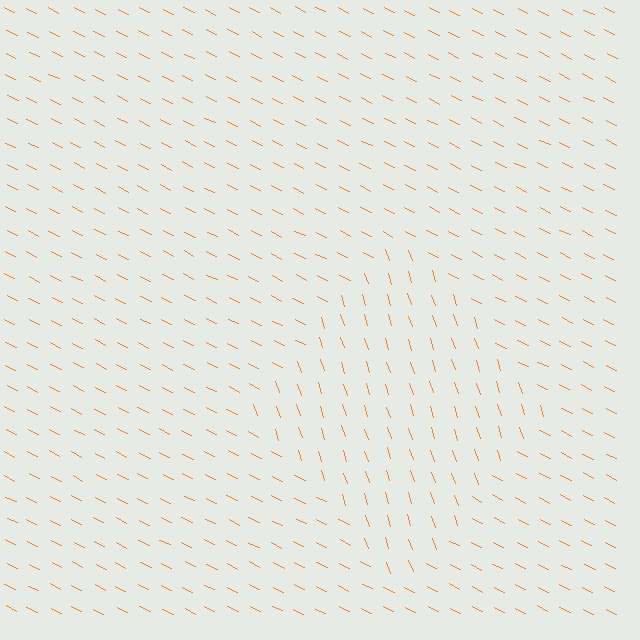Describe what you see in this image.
The image is filled with small orange line segments. A diamond region in the image has lines oriented differently from the surrounding lines, creating a visible texture boundary.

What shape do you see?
I see a diamond.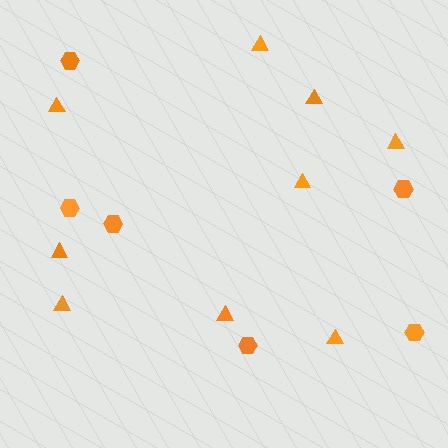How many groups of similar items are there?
There are 2 groups: one group of triangles (9) and one group of hexagons (6).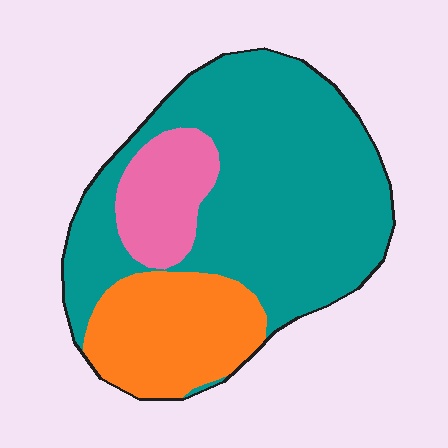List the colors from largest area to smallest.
From largest to smallest: teal, orange, pink.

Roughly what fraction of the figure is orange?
Orange takes up less than a quarter of the figure.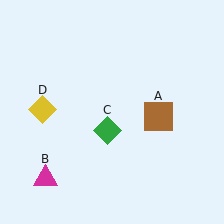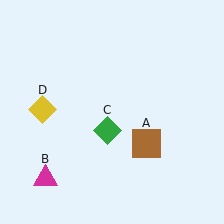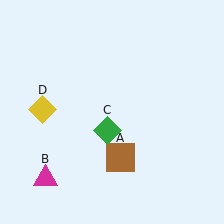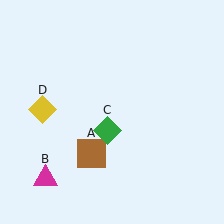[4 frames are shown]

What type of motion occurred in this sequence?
The brown square (object A) rotated clockwise around the center of the scene.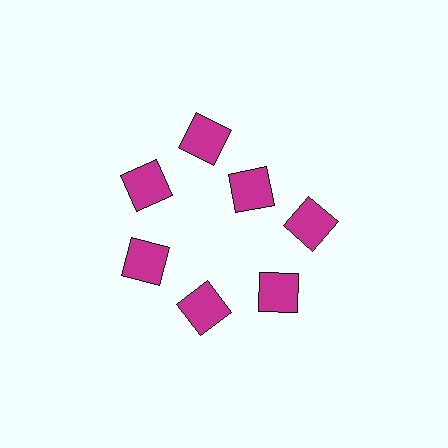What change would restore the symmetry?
The symmetry would be restored by moving it outward, back onto the ring so that all 7 squares sit at equal angles and equal distance from the center.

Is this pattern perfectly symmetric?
No. The 7 magenta squares are arranged in a ring, but one element near the 1 o'clock position is pulled inward toward the center, breaking the 7-fold rotational symmetry.